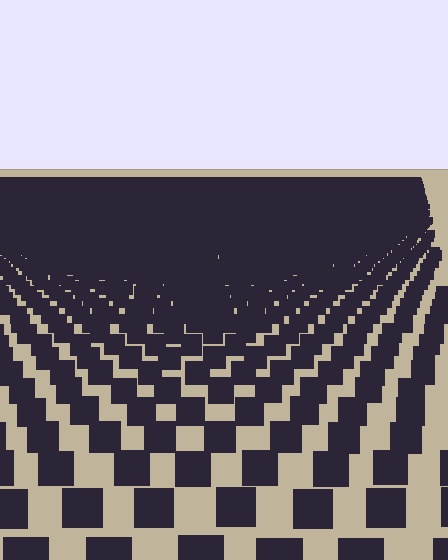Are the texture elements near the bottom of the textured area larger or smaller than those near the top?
Larger. Near the bottom, elements are closer to the viewer and appear at a bigger on-screen size.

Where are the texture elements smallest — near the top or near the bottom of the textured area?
Near the top.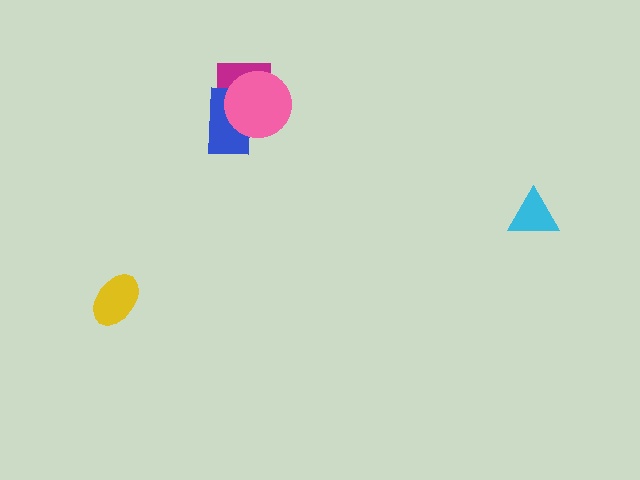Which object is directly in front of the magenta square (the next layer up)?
The blue rectangle is directly in front of the magenta square.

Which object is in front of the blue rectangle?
The pink circle is in front of the blue rectangle.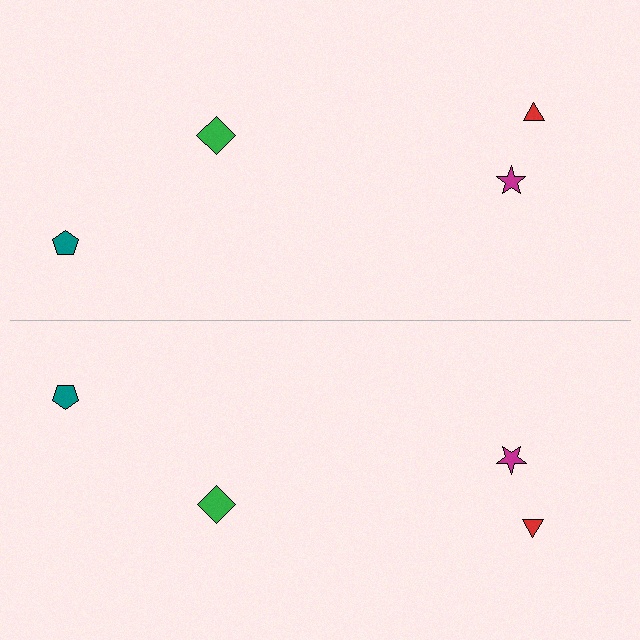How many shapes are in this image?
There are 8 shapes in this image.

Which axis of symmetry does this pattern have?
The pattern has a horizontal axis of symmetry running through the center of the image.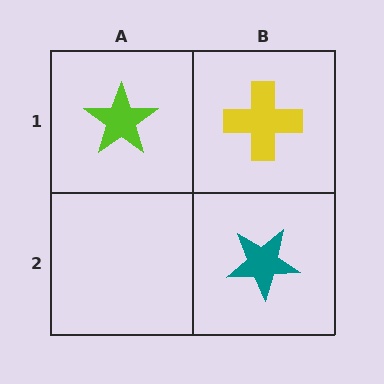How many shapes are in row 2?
1 shape.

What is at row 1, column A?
A lime star.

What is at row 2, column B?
A teal star.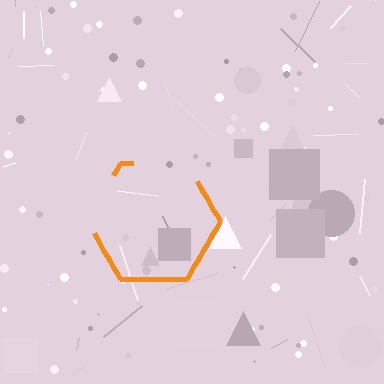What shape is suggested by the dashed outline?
The dashed outline suggests a hexagon.